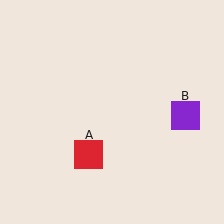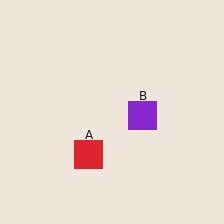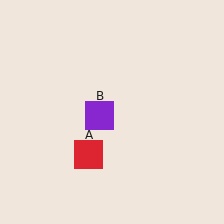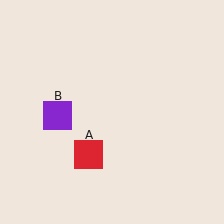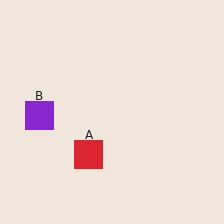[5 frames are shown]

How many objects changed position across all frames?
1 object changed position: purple square (object B).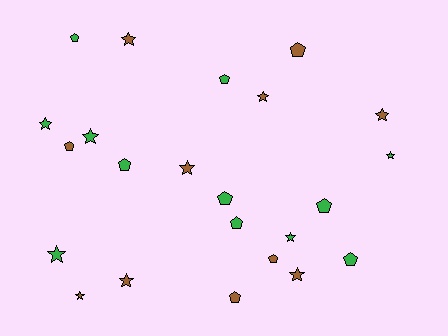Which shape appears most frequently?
Star, with 12 objects.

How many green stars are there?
There are 5 green stars.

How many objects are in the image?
There are 23 objects.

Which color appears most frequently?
Green, with 12 objects.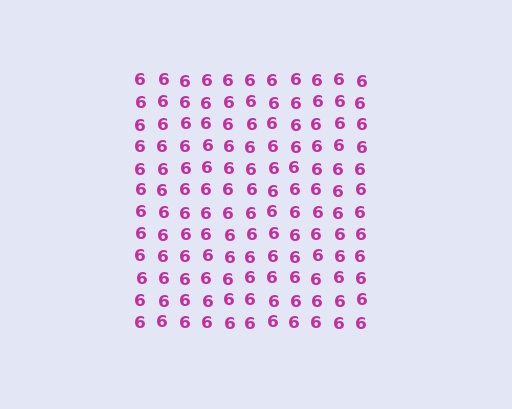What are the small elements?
The small elements are digit 6's.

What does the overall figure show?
The overall figure shows a square.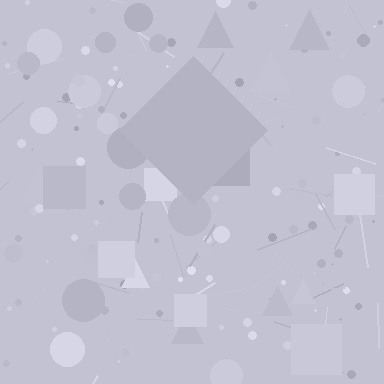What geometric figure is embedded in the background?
A diamond is embedded in the background.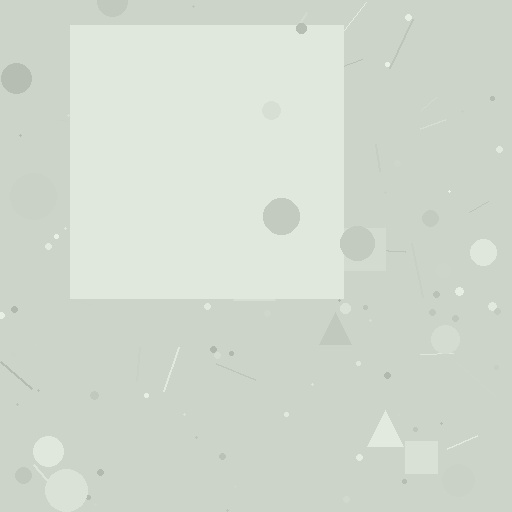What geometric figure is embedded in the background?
A square is embedded in the background.